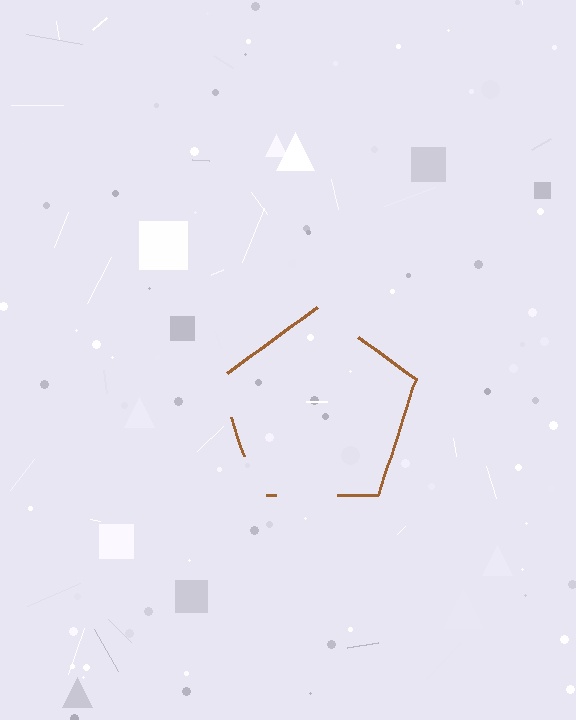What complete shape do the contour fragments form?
The contour fragments form a pentagon.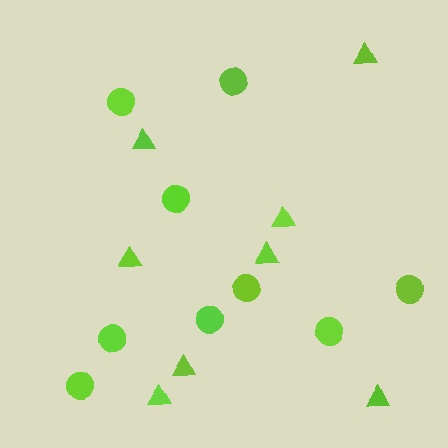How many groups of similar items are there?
There are 2 groups: one group of circles (9) and one group of triangles (8).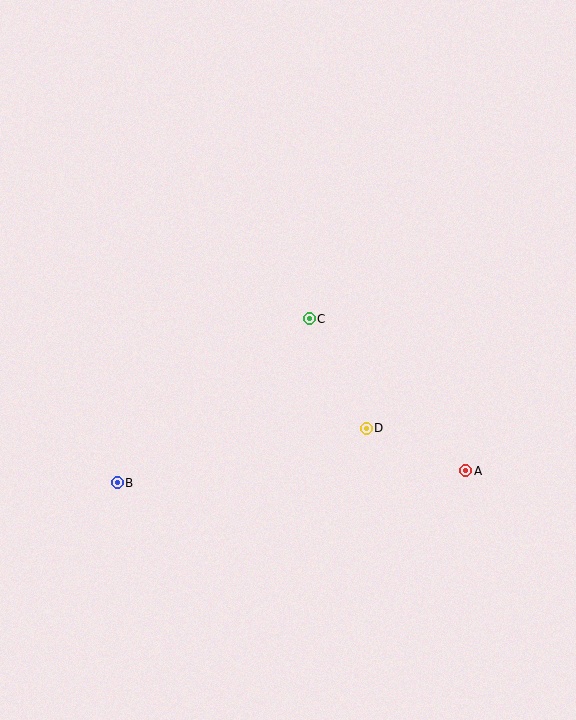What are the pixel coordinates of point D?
Point D is at (366, 428).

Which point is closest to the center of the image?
Point C at (309, 319) is closest to the center.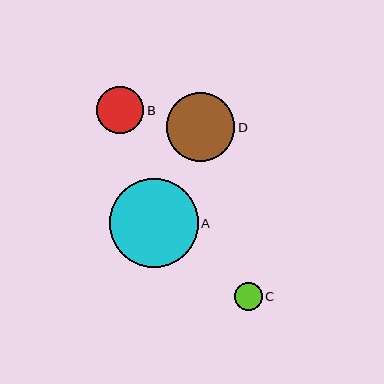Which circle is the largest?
Circle A is the largest with a size of approximately 89 pixels.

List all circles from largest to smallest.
From largest to smallest: A, D, B, C.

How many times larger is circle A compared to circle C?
Circle A is approximately 3.2 times the size of circle C.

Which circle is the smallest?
Circle C is the smallest with a size of approximately 28 pixels.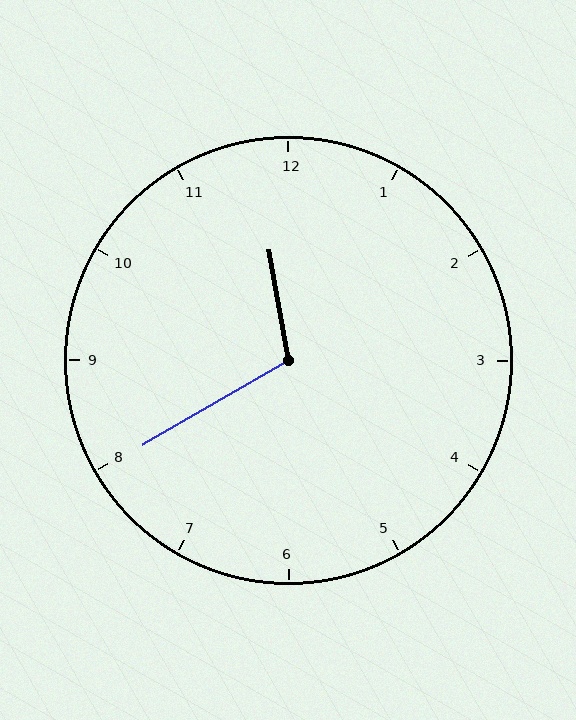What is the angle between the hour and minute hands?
Approximately 110 degrees.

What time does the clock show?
11:40.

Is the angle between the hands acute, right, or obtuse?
It is obtuse.